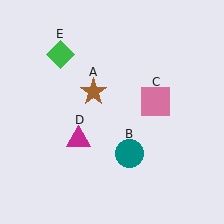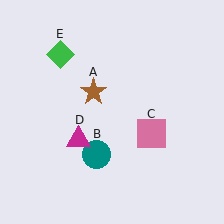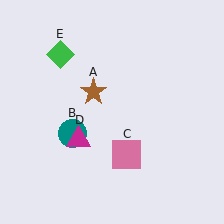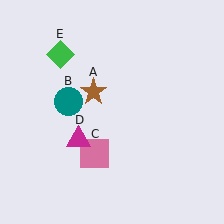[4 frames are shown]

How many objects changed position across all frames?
2 objects changed position: teal circle (object B), pink square (object C).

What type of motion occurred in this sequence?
The teal circle (object B), pink square (object C) rotated clockwise around the center of the scene.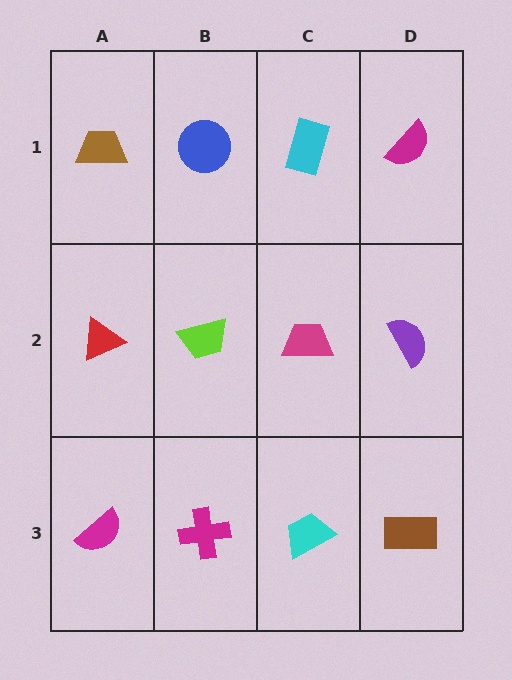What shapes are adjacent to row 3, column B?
A lime trapezoid (row 2, column B), a magenta semicircle (row 3, column A), a cyan trapezoid (row 3, column C).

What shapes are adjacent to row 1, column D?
A purple semicircle (row 2, column D), a cyan rectangle (row 1, column C).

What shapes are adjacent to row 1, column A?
A red triangle (row 2, column A), a blue circle (row 1, column B).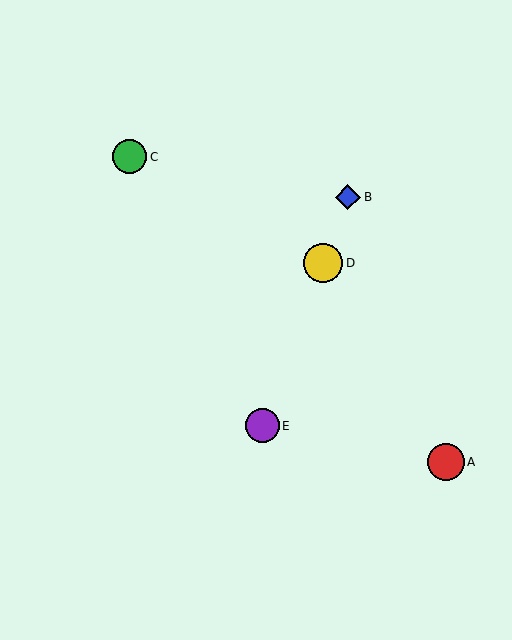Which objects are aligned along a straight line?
Objects B, D, E are aligned along a straight line.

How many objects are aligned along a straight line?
3 objects (B, D, E) are aligned along a straight line.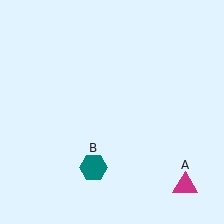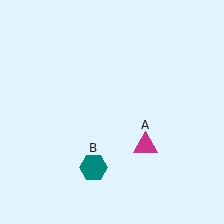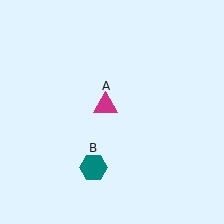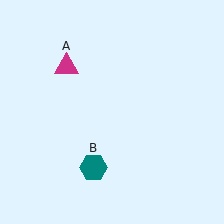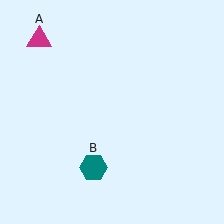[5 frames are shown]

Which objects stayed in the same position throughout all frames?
Teal hexagon (object B) remained stationary.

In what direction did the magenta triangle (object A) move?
The magenta triangle (object A) moved up and to the left.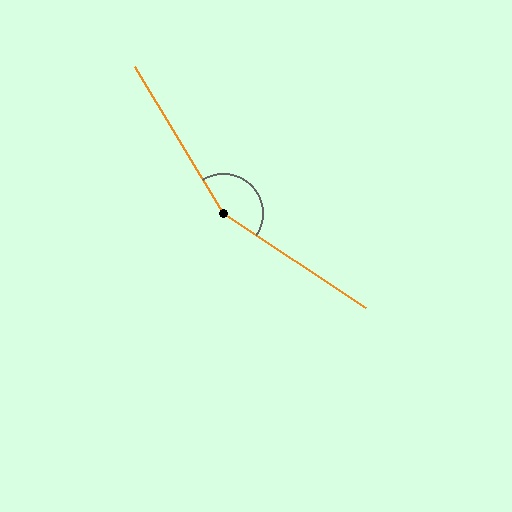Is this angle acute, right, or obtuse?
It is obtuse.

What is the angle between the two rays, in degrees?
Approximately 155 degrees.